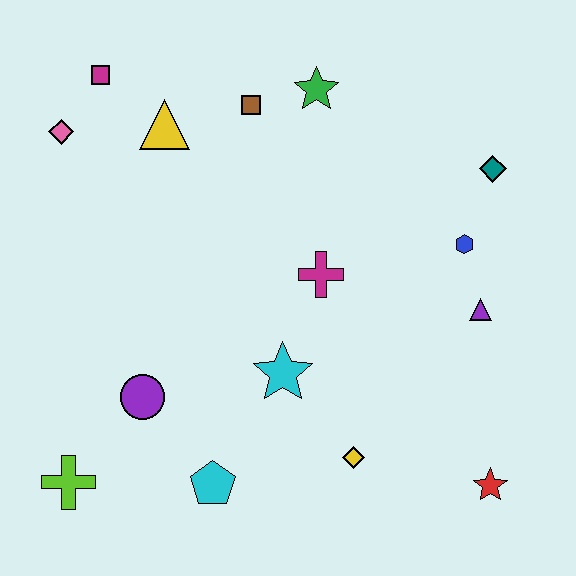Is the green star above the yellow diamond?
Yes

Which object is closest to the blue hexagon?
The purple triangle is closest to the blue hexagon.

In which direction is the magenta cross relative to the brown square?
The magenta cross is below the brown square.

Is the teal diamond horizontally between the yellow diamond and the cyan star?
No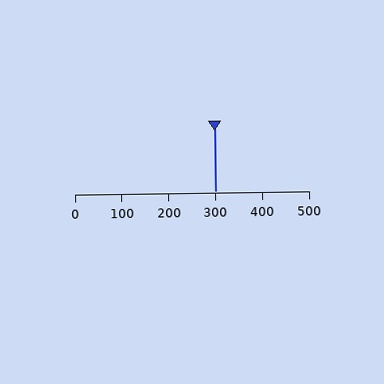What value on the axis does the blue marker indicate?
The marker indicates approximately 300.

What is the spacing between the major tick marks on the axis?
The major ticks are spaced 100 apart.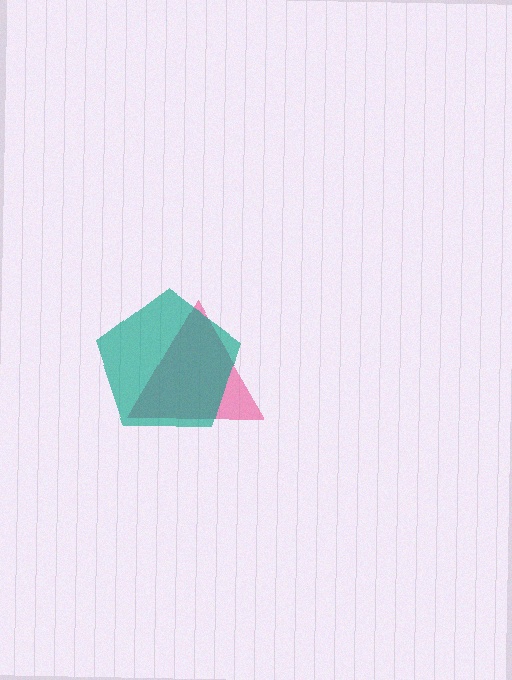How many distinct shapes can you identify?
There are 2 distinct shapes: a pink triangle, a teal pentagon.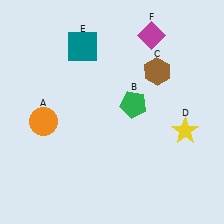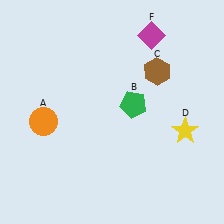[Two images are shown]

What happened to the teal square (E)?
The teal square (E) was removed in Image 2. It was in the top-left area of Image 1.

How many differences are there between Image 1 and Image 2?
There is 1 difference between the two images.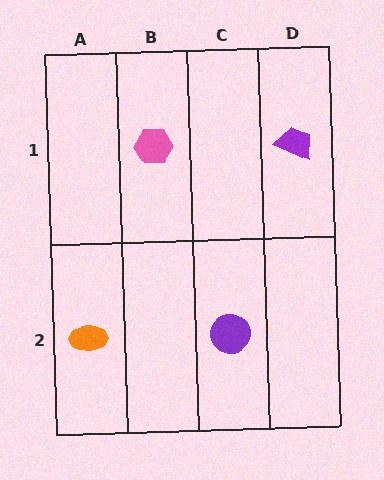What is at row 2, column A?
An orange ellipse.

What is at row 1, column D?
A purple trapezoid.